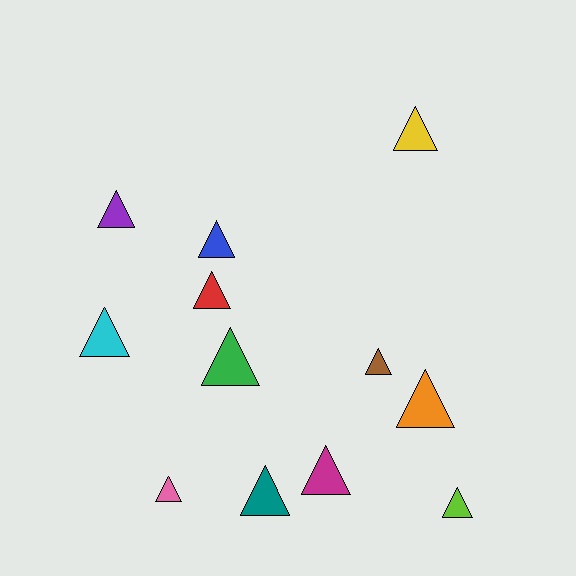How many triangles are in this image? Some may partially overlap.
There are 12 triangles.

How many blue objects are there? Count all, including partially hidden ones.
There is 1 blue object.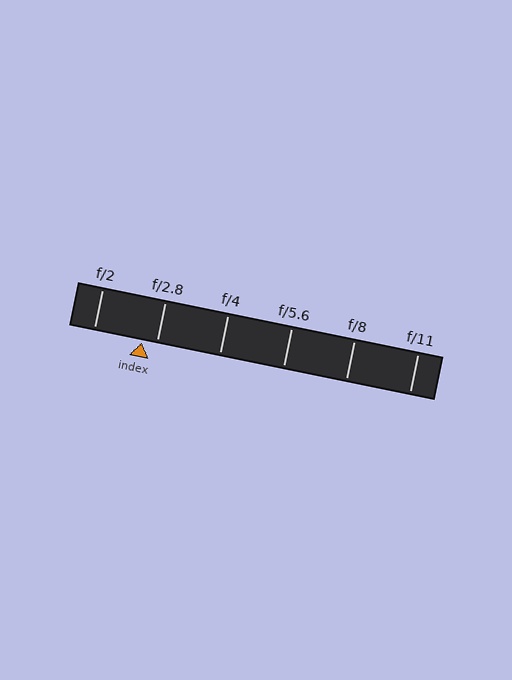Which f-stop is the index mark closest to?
The index mark is closest to f/2.8.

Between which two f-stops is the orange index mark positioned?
The index mark is between f/2 and f/2.8.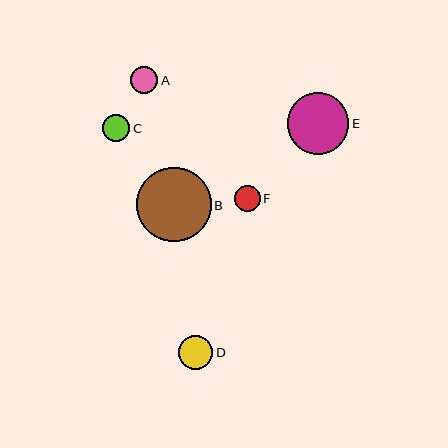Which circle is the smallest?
Circle F is the smallest with a size of approximately 26 pixels.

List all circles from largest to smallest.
From largest to smallest: B, E, D, A, C, F.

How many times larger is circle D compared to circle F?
Circle D is approximately 1.3 times the size of circle F.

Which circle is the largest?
Circle B is the largest with a size of approximately 75 pixels.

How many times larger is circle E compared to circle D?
Circle E is approximately 1.8 times the size of circle D.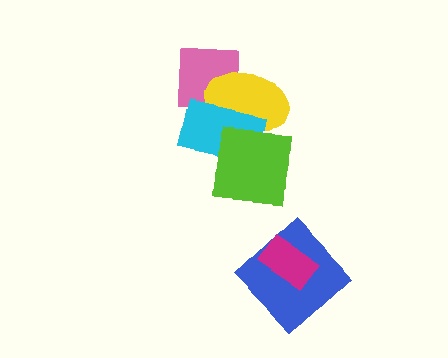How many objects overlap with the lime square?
2 objects overlap with the lime square.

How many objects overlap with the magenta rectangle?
1 object overlaps with the magenta rectangle.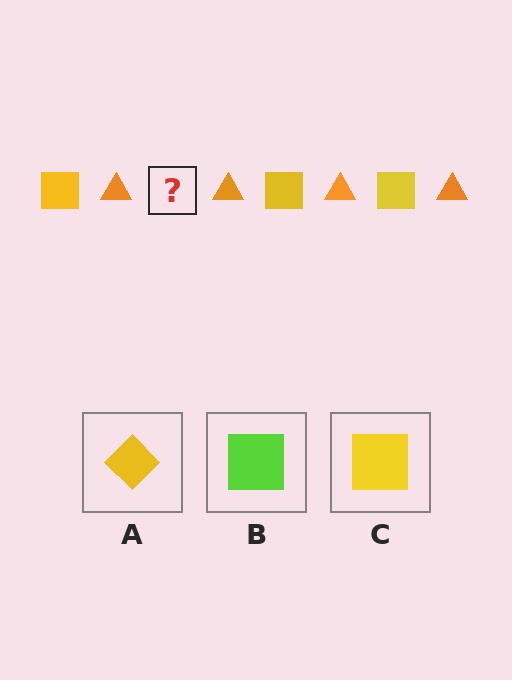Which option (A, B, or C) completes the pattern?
C.